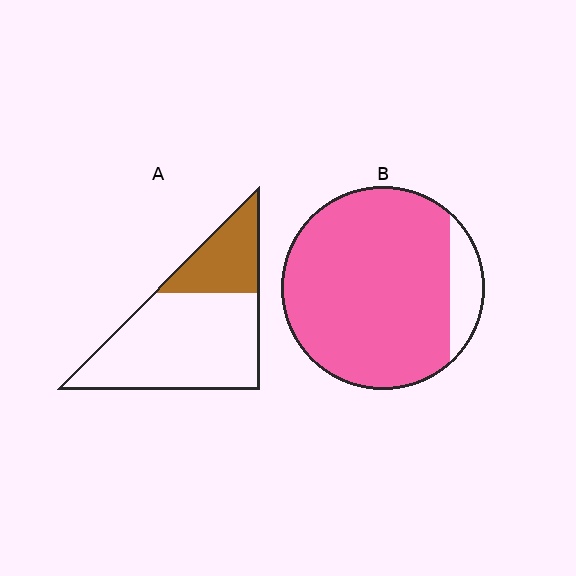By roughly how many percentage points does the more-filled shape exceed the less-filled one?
By roughly 60 percentage points (B over A).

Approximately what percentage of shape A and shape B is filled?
A is approximately 30% and B is approximately 90%.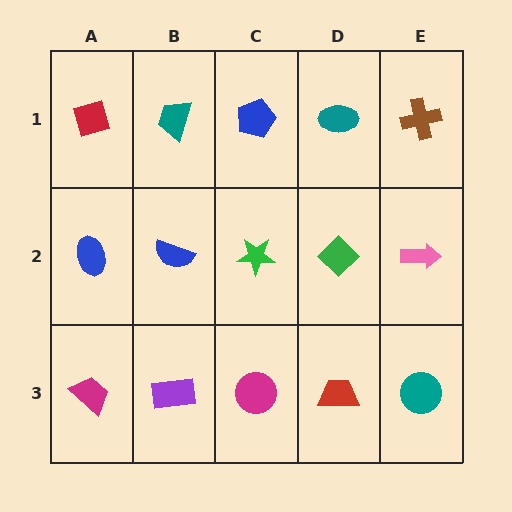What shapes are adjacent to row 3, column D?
A green diamond (row 2, column D), a magenta circle (row 3, column C), a teal circle (row 3, column E).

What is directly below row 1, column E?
A pink arrow.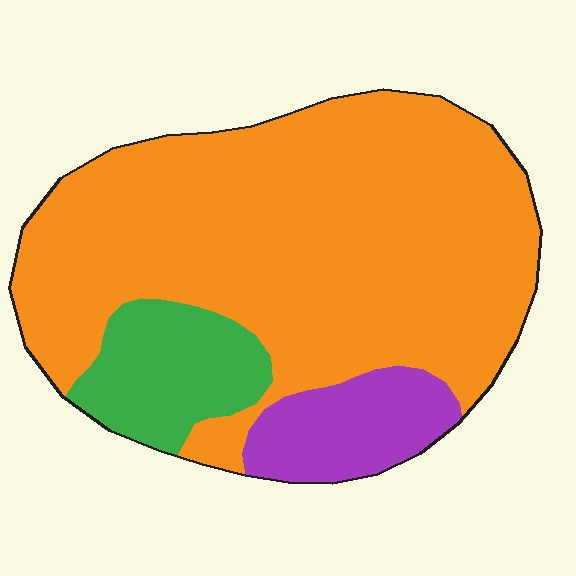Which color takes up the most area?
Orange, at roughly 75%.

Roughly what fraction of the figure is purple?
Purple takes up less than a quarter of the figure.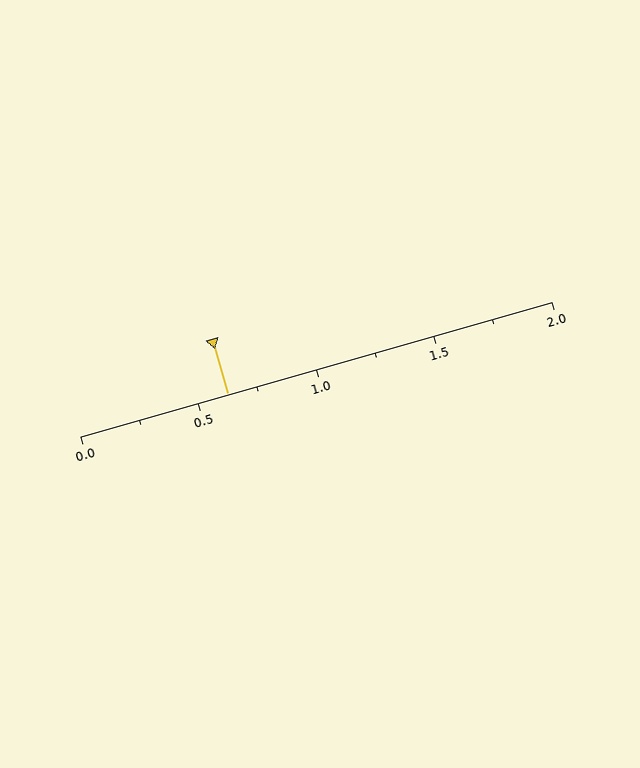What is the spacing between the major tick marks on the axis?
The major ticks are spaced 0.5 apart.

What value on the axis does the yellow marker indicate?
The marker indicates approximately 0.62.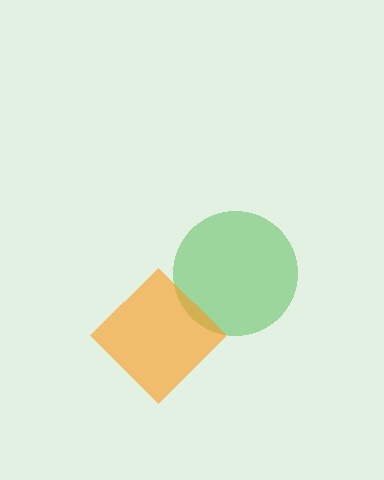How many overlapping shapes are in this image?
There are 2 overlapping shapes in the image.